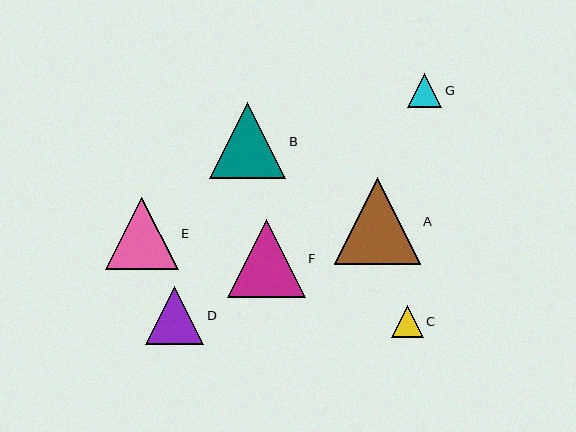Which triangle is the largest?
Triangle A is the largest with a size of approximately 86 pixels.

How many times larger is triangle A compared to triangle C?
Triangle A is approximately 2.7 times the size of triangle C.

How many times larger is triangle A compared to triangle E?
Triangle A is approximately 1.2 times the size of triangle E.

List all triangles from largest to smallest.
From largest to smallest: A, F, B, E, D, G, C.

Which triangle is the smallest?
Triangle C is the smallest with a size of approximately 32 pixels.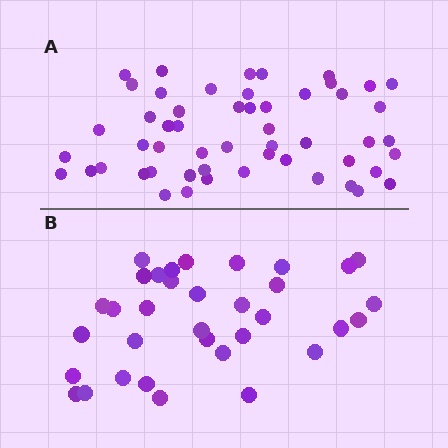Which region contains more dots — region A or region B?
Region A (the top region) has more dots.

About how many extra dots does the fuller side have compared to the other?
Region A has approximately 20 more dots than region B.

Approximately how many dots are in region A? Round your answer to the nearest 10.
About 50 dots. (The exact count is 53, which rounds to 50.)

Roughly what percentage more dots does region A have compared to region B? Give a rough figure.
About 55% more.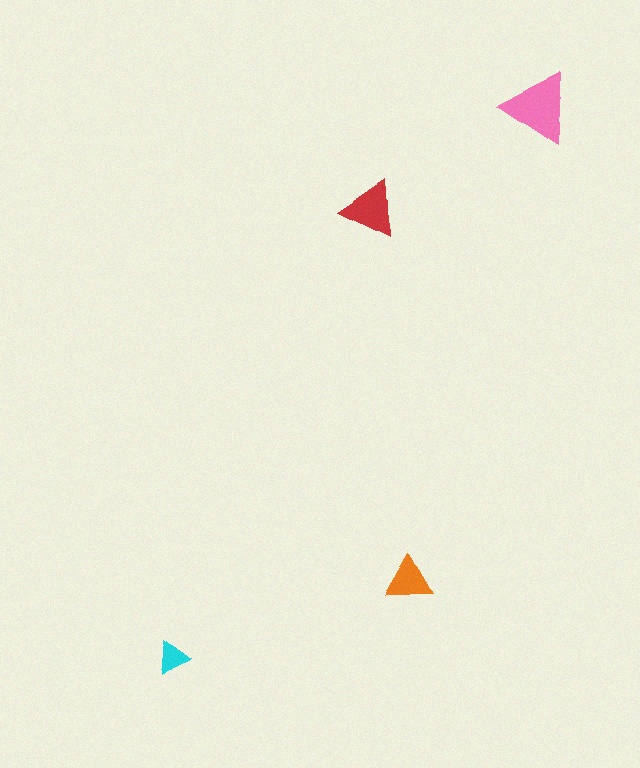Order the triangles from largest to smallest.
the pink one, the red one, the orange one, the cyan one.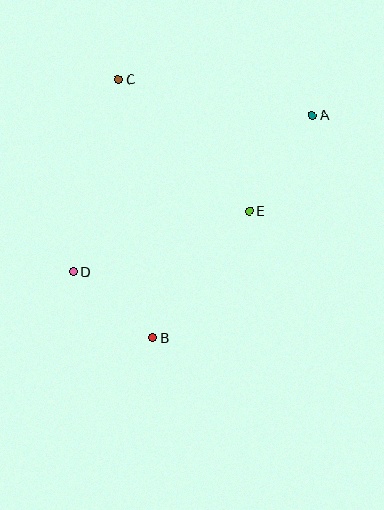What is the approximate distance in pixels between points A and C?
The distance between A and C is approximately 197 pixels.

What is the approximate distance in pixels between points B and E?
The distance between B and E is approximately 159 pixels.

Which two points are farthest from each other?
Points A and D are farthest from each other.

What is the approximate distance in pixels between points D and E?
The distance between D and E is approximately 186 pixels.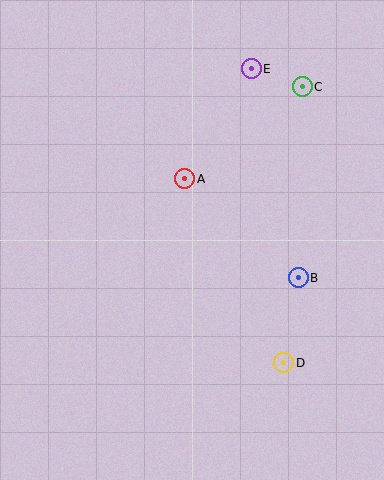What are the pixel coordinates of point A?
Point A is at (185, 179).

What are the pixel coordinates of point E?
Point E is at (251, 69).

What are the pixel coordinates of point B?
Point B is at (298, 278).